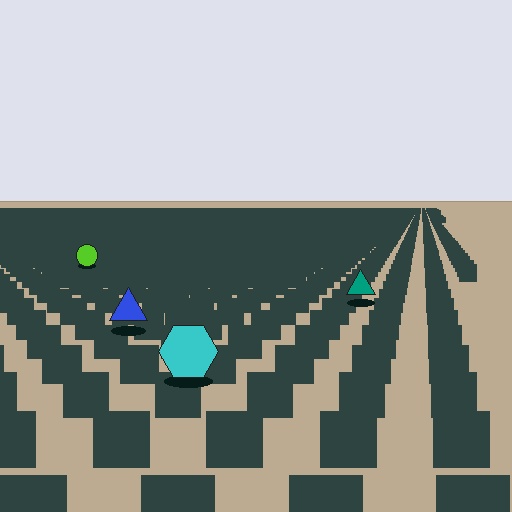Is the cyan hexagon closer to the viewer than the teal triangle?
Yes. The cyan hexagon is closer — you can tell from the texture gradient: the ground texture is coarser near it.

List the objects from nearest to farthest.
From nearest to farthest: the cyan hexagon, the blue triangle, the teal triangle, the lime circle.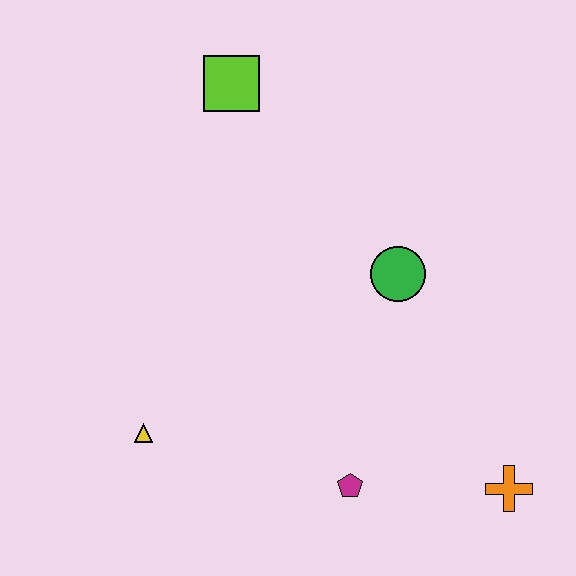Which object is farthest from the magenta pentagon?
The lime square is farthest from the magenta pentagon.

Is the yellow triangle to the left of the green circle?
Yes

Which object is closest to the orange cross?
The magenta pentagon is closest to the orange cross.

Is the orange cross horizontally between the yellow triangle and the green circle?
No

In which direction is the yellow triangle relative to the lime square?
The yellow triangle is below the lime square.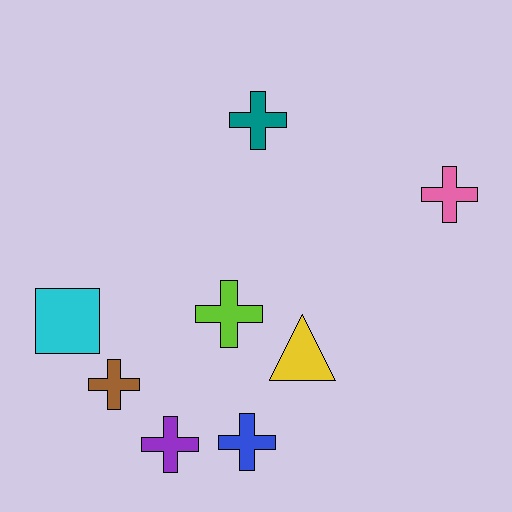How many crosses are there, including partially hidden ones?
There are 6 crosses.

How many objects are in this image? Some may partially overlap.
There are 8 objects.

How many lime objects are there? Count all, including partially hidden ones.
There is 1 lime object.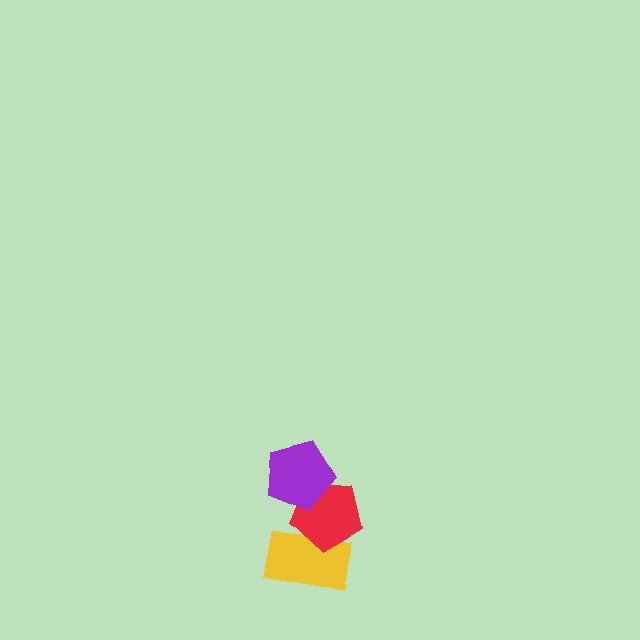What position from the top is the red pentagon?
The red pentagon is 2nd from the top.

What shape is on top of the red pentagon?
The purple pentagon is on top of the red pentagon.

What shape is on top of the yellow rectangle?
The red pentagon is on top of the yellow rectangle.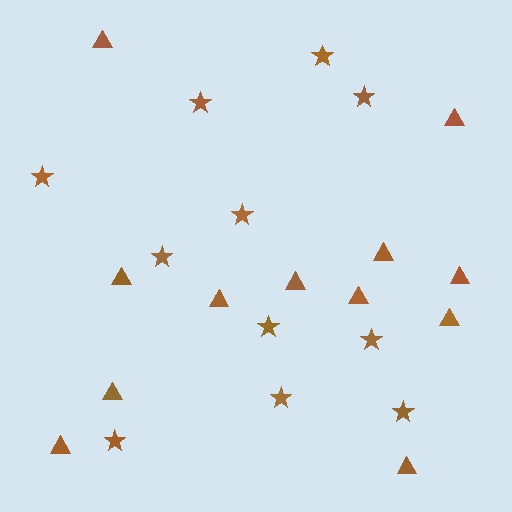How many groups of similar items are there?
There are 2 groups: one group of triangles (12) and one group of stars (11).